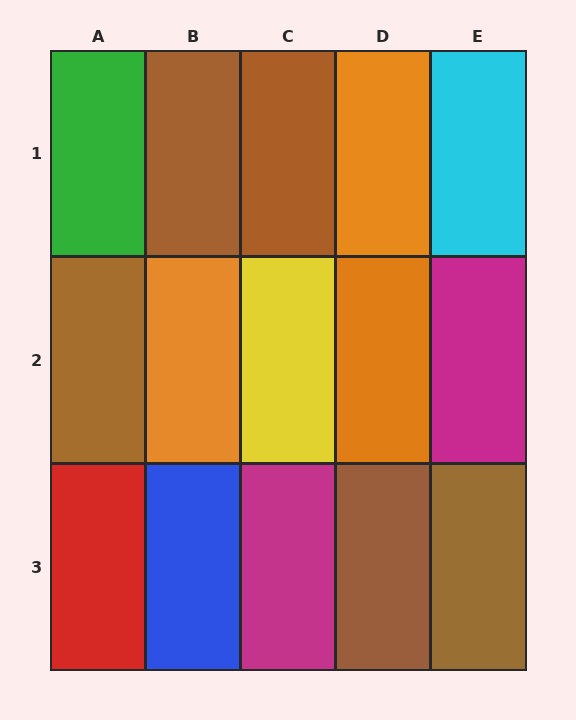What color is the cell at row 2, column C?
Yellow.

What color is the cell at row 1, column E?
Cyan.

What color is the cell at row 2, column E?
Magenta.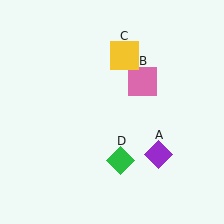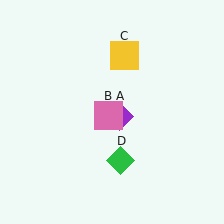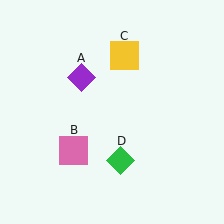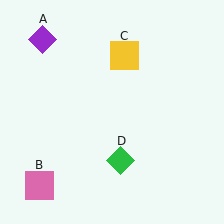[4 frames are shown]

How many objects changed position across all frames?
2 objects changed position: purple diamond (object A), pink square (object B).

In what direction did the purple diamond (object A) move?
The purple diamond (object A) moved up and to the left.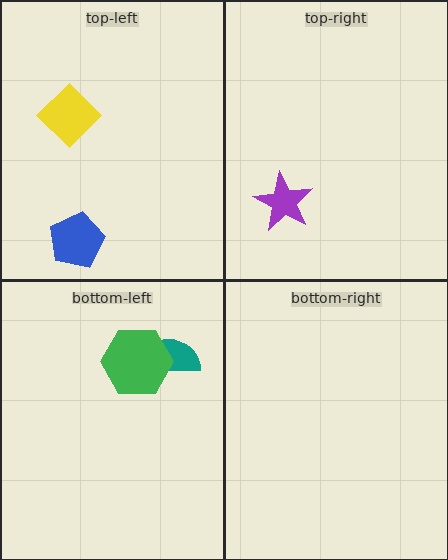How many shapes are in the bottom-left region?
2.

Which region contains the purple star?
The top-right region.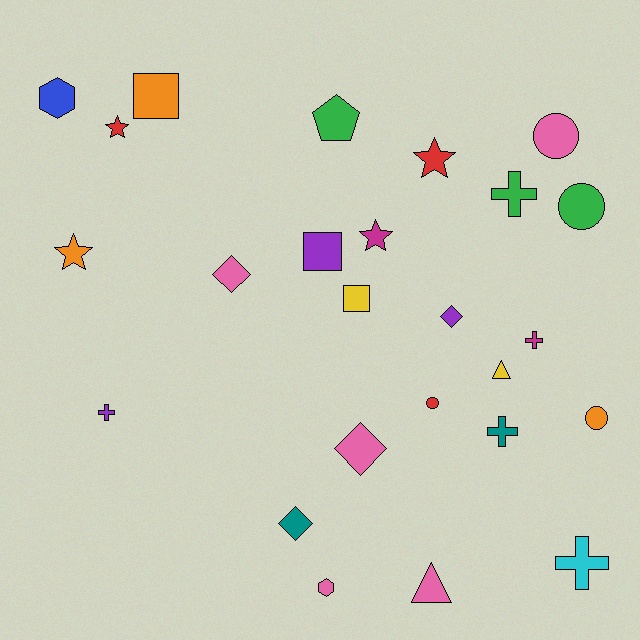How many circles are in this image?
There are 4 circles.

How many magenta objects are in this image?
There are 2 magenta objects.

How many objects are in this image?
There are 25 objects.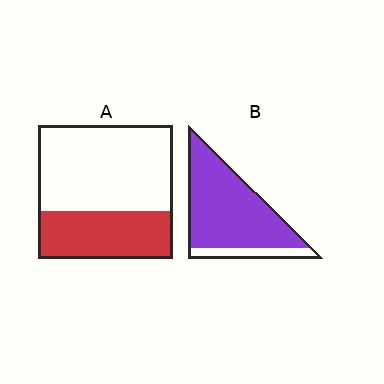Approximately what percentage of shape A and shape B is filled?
A is approximately 35% and B is approximately 85%.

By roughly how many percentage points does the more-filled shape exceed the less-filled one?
By roughly 50 percentage points (B over A).